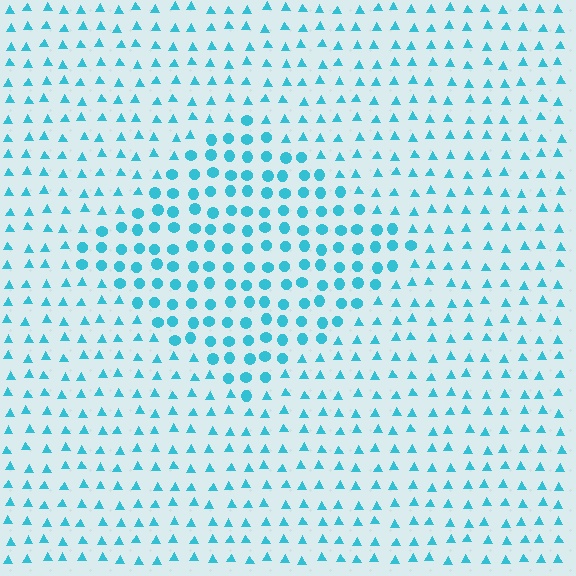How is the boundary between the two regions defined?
The boundary is defined by a change in element shape: circles inside vs. triangles outside. All elements share the same color and spacing.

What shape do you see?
I see a diamond.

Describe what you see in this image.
The image is filled with small cyan elements arranged in a uniform grid. A diamond-shaped region contains circles, while the surrounding area contains triangles. The boundary is defined purely by the change in element shape.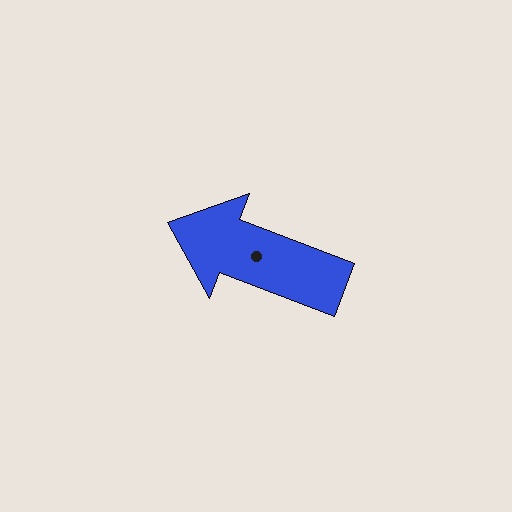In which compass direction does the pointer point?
West.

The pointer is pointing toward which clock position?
Roughly 10 o'clock.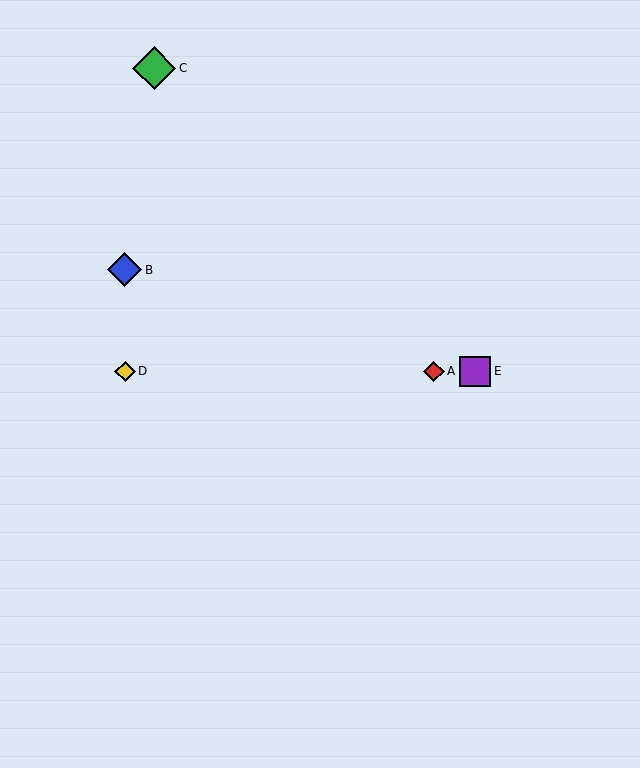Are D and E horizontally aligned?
Yes, both are at y≈371.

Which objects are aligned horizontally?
Objects A, D, E are aligned horizontally.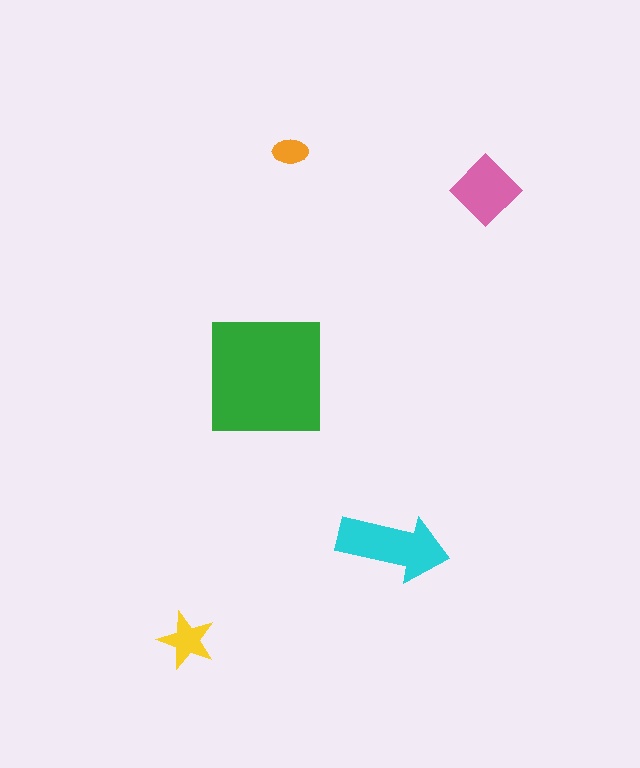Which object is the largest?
The green square.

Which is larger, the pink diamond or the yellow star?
The pink diamond.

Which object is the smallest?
The orange ellipse.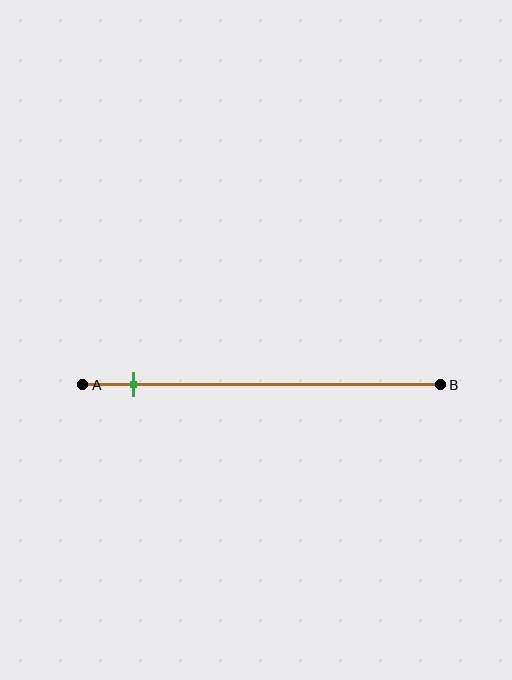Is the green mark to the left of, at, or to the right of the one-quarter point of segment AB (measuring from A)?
The green mark is to the left of the one-quarter point of segment AB.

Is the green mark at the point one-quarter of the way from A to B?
No, the mark is at about 15% from A, not at the 25% one-quarter point.